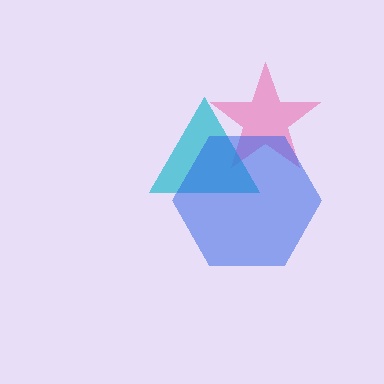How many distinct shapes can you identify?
There are 3 distinct shapes: a pink star, a cyan triangle, a blue hexagon.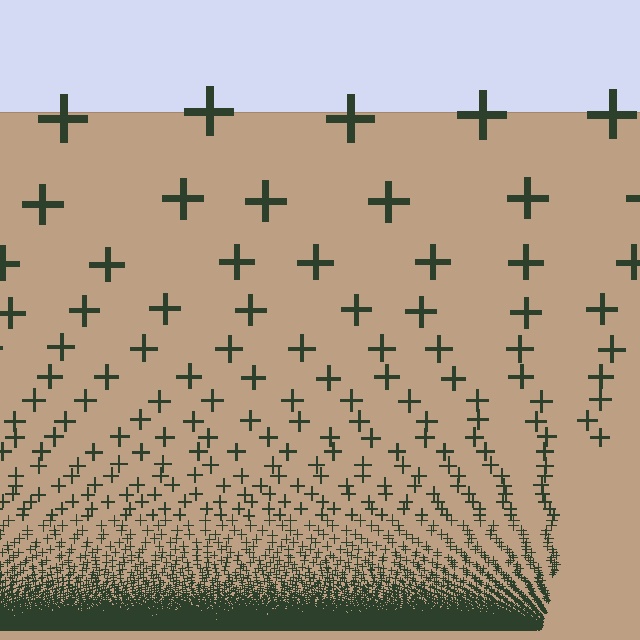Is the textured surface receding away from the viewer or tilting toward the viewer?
The surface appears to tilt toward the viewer. Texture elements get larger and sparser toward the top.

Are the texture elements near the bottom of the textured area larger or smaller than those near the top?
Smaller. The gradient is inverted — elements near the bottom are smaller and denser.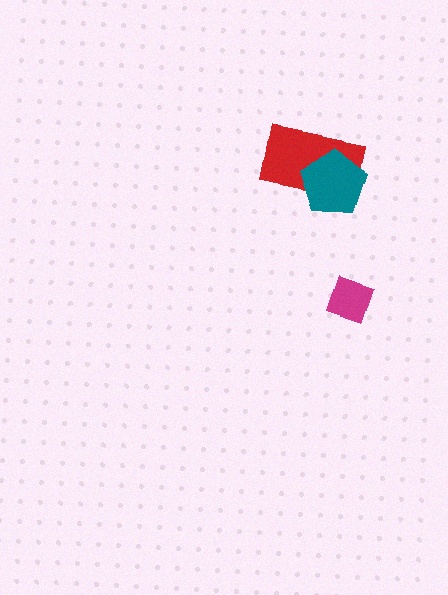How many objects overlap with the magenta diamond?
0 objects overlap with the magenta diamond.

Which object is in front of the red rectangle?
The teal pentagon is in front of the red rectangle.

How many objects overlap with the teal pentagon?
1 object overlaps with the teal pentagon.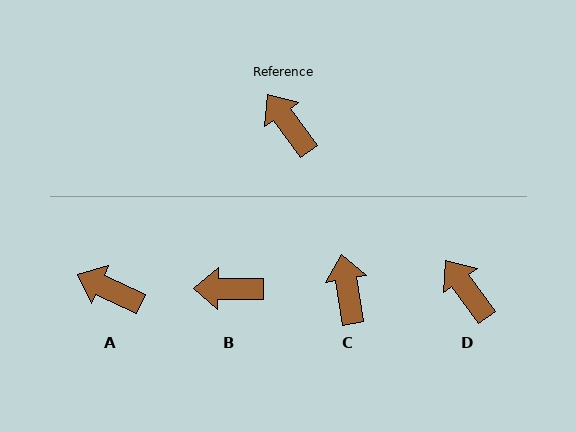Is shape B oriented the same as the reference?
No, it is off by about 53 degrees.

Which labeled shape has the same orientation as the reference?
D.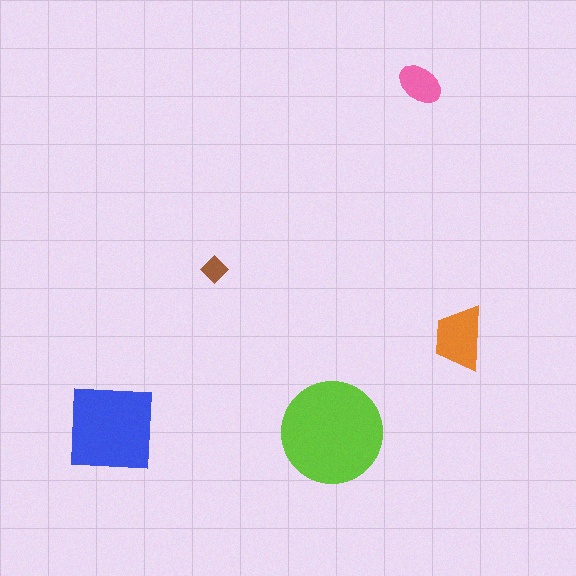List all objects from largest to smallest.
The lime circle, the blue square, the orange trapezoid, the pink ellipse, the brown diamond.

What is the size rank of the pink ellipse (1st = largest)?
4th.